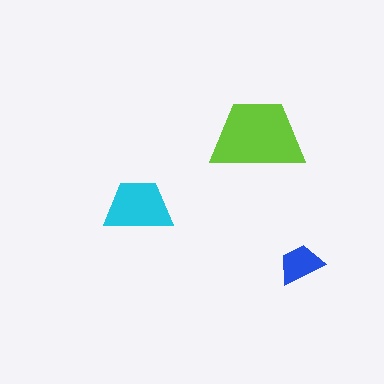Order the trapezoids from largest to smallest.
the lime one, the cyan one, the blue one.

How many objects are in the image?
There are 3 objects in the image.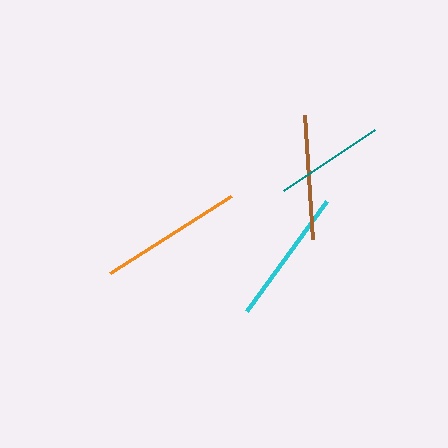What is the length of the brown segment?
The brown segment is approximately 124 pixels long.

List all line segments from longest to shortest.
From longest to shortest: orange, cyan, brown, teal.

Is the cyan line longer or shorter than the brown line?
The cyan line is longer than the brown line.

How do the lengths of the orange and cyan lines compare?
The orange and cyan lines are approximately the same length.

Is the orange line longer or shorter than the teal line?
The orange line is longer than the teal line.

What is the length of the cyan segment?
The cyan segment is approximately 137 pixels long.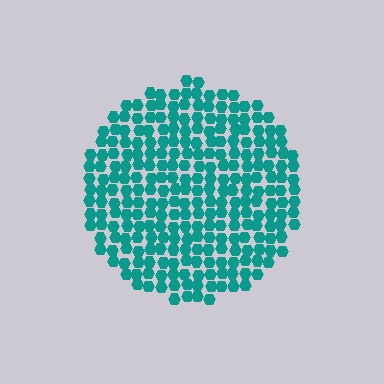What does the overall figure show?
The overall figure shows a circle.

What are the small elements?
The small elements are hexagons.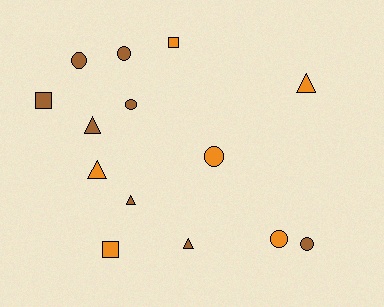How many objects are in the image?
There are 14 objects.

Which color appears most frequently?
Brown, with 8 objects.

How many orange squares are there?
There are 2 orange squares.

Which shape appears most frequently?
Circle, with 6 objects.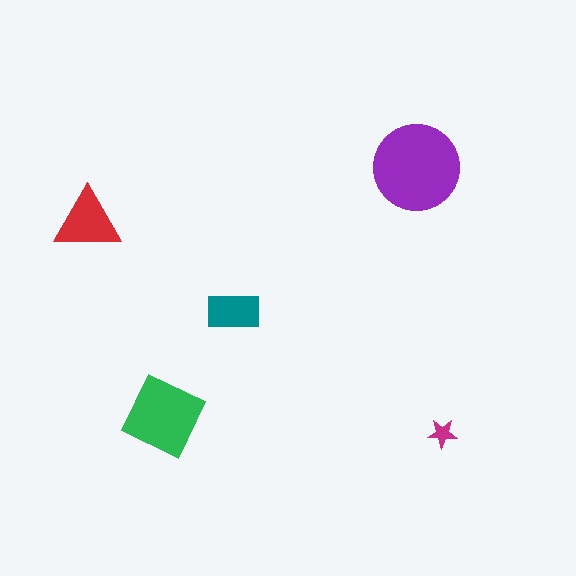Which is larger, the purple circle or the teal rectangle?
The purple circle.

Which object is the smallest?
The magenta star.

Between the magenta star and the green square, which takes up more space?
The green square.